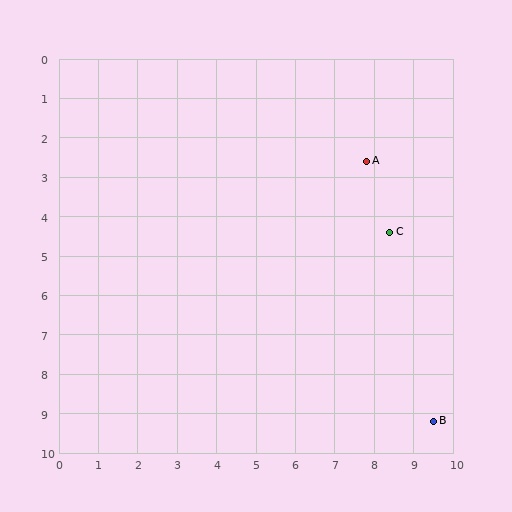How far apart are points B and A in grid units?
Points B and A are about 6.8 grid units apart.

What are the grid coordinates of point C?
Point C is at approximately (8.4, 4.4).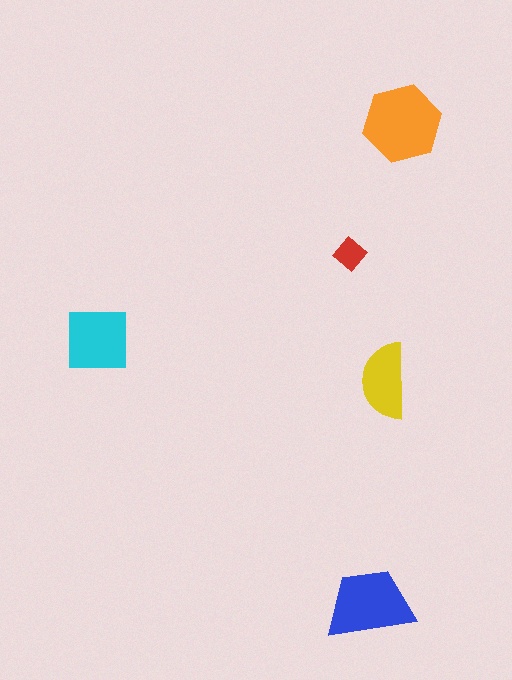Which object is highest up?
The orange hexagon is topmost.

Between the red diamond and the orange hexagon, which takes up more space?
The orange hexagon.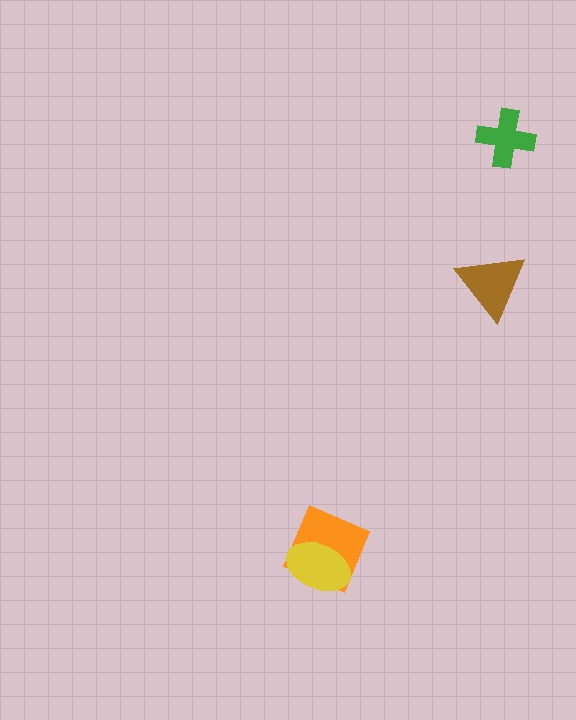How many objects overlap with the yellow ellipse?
1 object overlaps with the yellow ellipse.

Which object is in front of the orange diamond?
The yellow ellipse is in front of the orange diamond.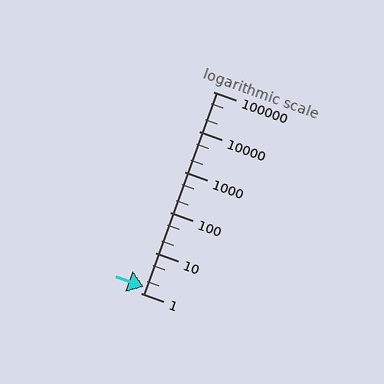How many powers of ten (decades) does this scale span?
The scale spans 5 decades, from 1 to 100000.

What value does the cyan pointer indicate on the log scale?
The pointer indicates approximately 1.4.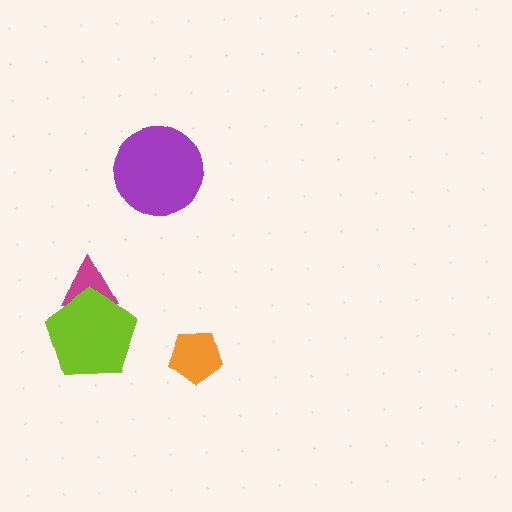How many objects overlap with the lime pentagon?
1 object overlaps with the lime pentagon.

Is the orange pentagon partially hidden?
No, no other shape covers it.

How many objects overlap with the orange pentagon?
0 objects overlap with the orange pentagon.